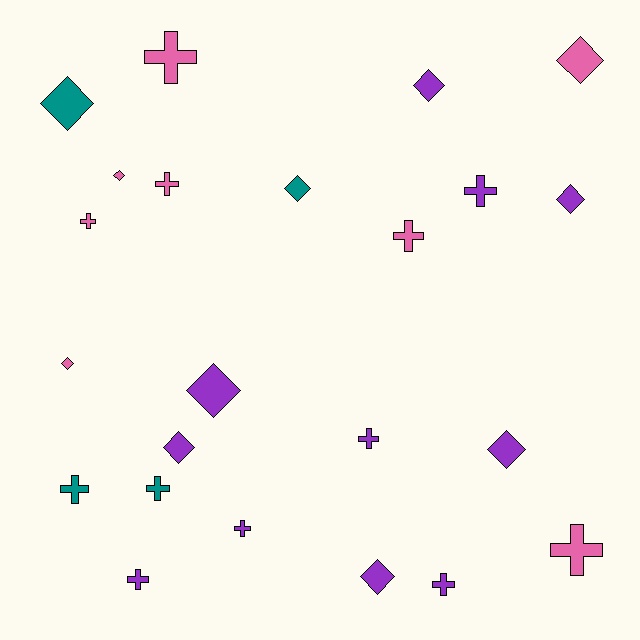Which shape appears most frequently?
Cross, with 12 objects.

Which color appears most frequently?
Purple, with 11 objects.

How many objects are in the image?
There are 23 objects.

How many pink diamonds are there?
There are 3 pink diamonds.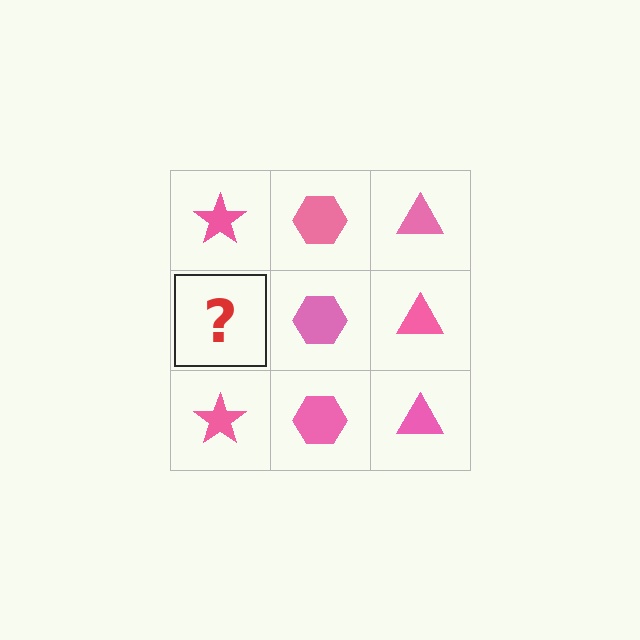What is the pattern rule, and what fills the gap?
The rule is that each column has a consistent shape. The gap should be filled with a pink star.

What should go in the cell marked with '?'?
The missing cell should contain a pink star.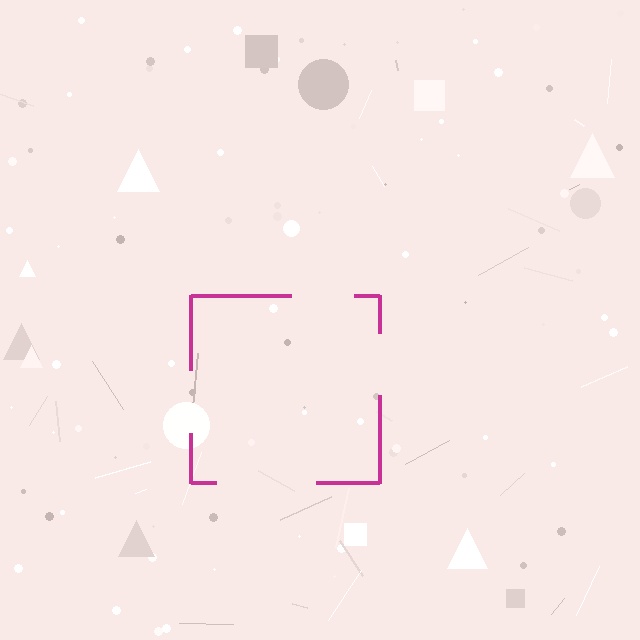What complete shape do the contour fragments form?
The contour fragments form a square.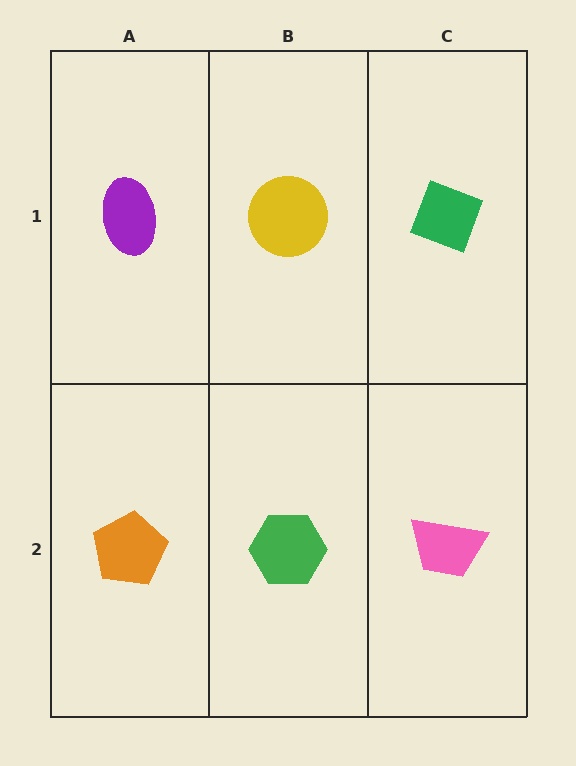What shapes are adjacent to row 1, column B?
A green hexagon (row 2, column B), a purple ellipse (row 1, column A), a green diamond (row 1, column C).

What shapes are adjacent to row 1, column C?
A pink trapezoid (row 2, column C), a yellow circle (row 1, column B).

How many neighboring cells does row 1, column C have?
2.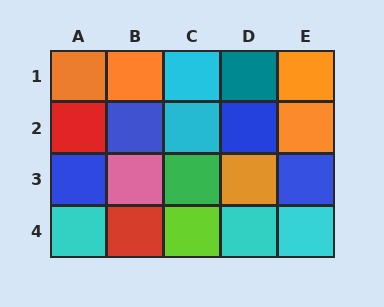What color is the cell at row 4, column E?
Cyan.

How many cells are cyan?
5 cells are cyan.